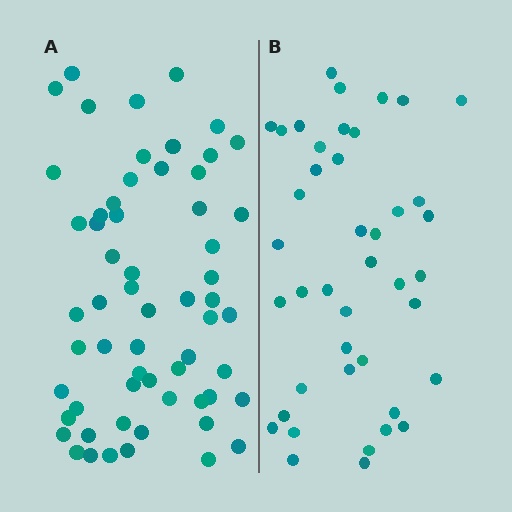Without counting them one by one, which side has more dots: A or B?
Region A (the left region) has more dots.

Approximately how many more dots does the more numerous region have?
Region A has approximately 20 more dots than region B.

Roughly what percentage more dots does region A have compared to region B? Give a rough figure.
About 45% more.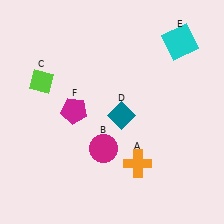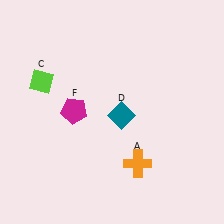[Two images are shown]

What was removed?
The magenta circle (B), the cyan square (E) were removed in Image 2.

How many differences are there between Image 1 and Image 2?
There are 2 differences between the two images.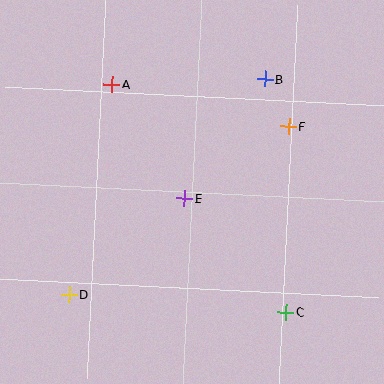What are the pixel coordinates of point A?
Point A is at (112, 84).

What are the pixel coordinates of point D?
Point D is at (69, 294).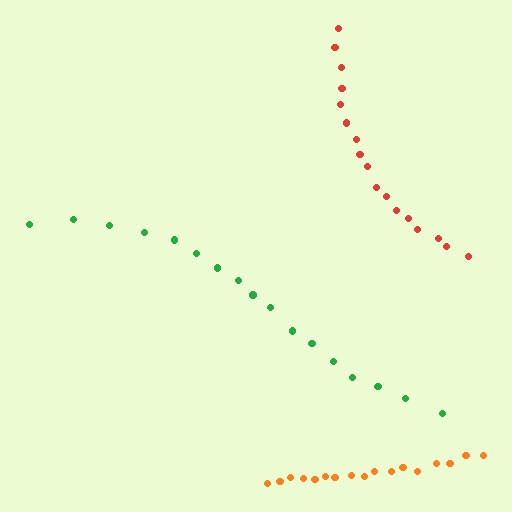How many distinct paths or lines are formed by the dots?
There are 3 distinct paths.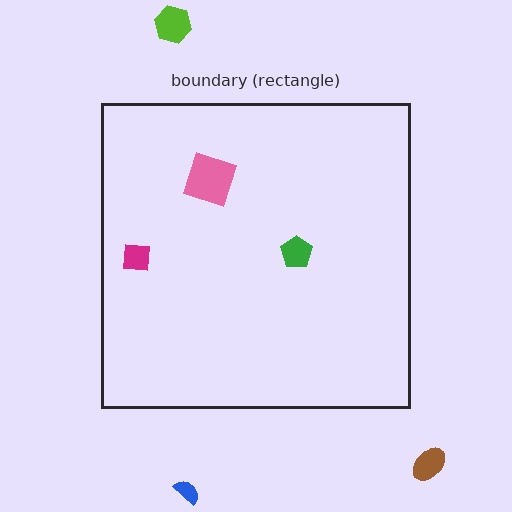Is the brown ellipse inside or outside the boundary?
Outside.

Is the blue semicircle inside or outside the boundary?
Outside.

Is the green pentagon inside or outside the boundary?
Inside.